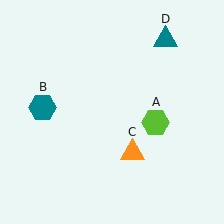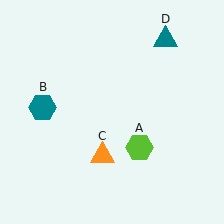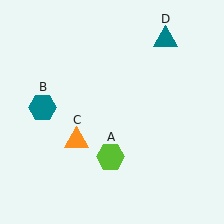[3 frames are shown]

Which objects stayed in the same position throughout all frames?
Teal hexagon (object B) and teal triangle (object D) remained stationary.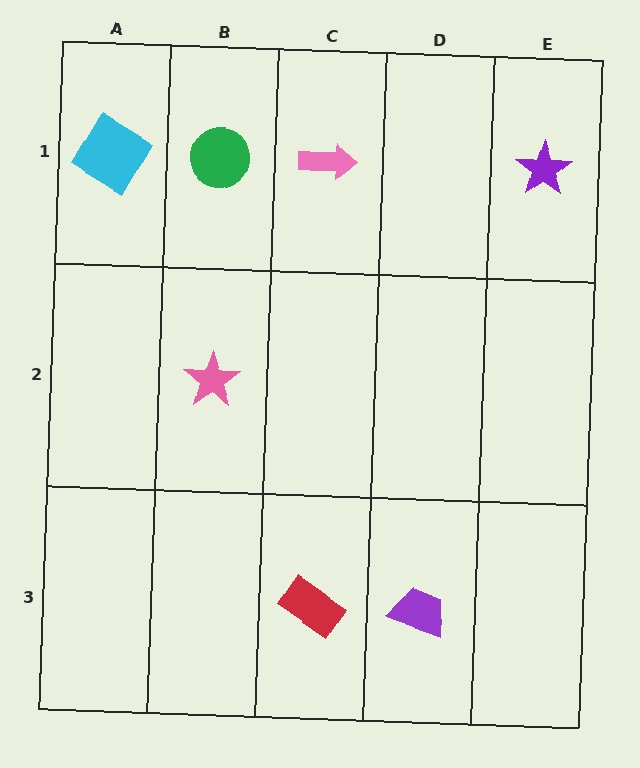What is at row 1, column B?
A green circle.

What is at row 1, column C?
A pink arrow.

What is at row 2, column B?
A pink star.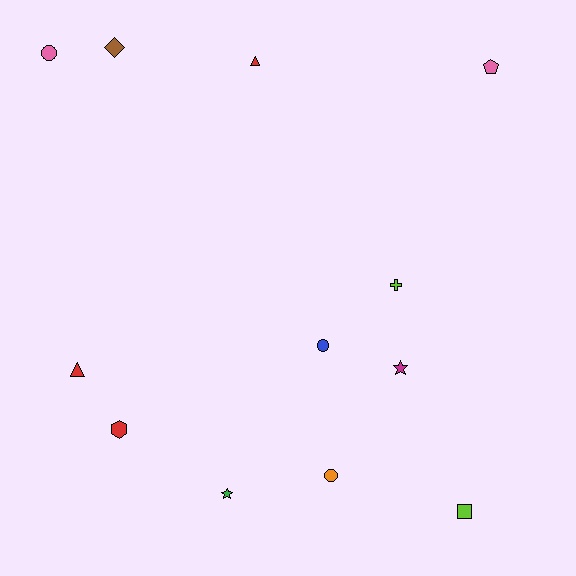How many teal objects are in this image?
There are no teal objects.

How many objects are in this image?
There are 12 objects.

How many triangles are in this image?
There are 2 triangles.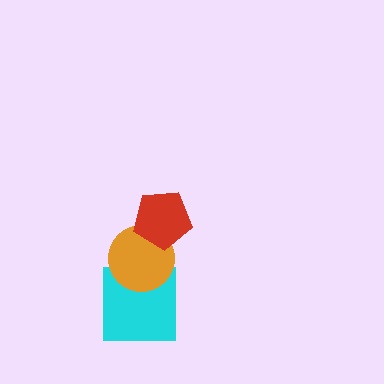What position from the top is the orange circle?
The orange circle is 2nd from the top.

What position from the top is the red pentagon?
The red pentagon is 1st from the top.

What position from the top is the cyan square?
The cyan square is 3rd from the top.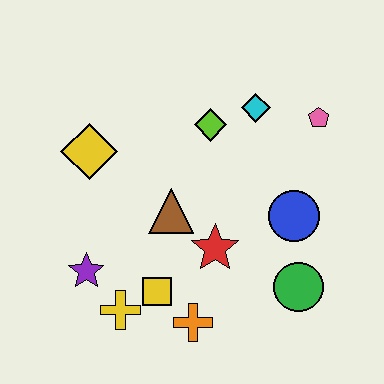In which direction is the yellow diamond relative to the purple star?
The yellow diamond is above the purple star.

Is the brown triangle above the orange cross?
Yes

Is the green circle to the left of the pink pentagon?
Yes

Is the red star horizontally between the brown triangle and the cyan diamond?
Yes